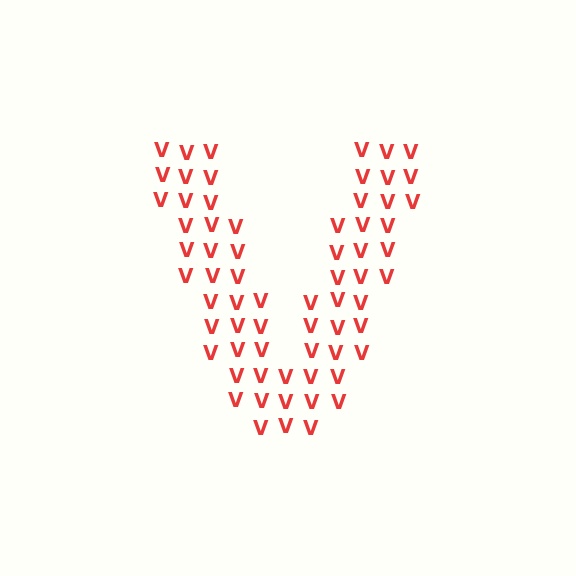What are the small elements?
The small elements are letter V's.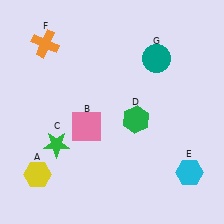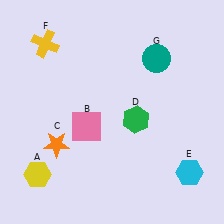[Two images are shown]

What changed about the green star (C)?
In Image 1, C is green. In Image 2, it changed to orange.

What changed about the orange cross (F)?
In Image 1, F is orange. In Image 2, it changed to yellow.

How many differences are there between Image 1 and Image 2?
There are 2 differences between the two images.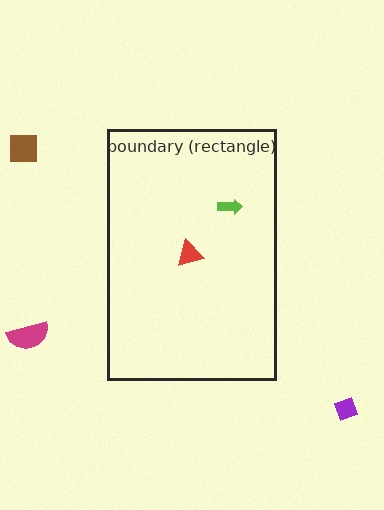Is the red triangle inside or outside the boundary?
Inside.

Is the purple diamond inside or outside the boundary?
Outside.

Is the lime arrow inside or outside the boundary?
Inside.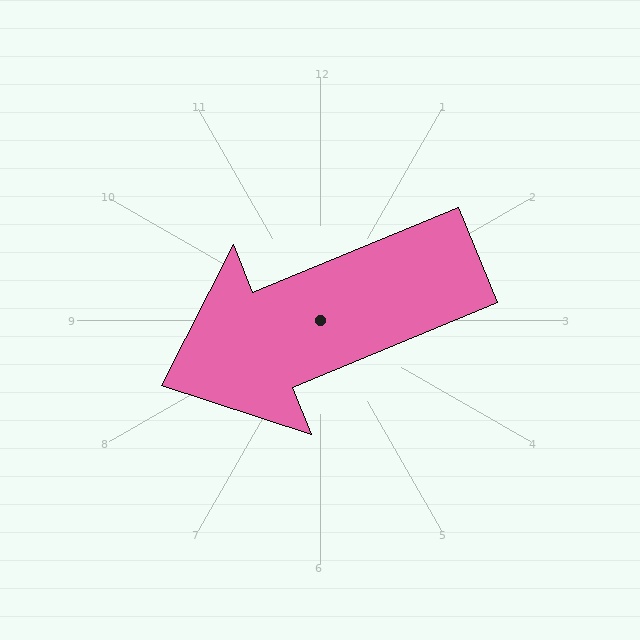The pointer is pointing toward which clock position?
Roughly 8 o'clock.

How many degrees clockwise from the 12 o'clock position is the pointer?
Approximately 248 degrees.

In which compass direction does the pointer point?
West.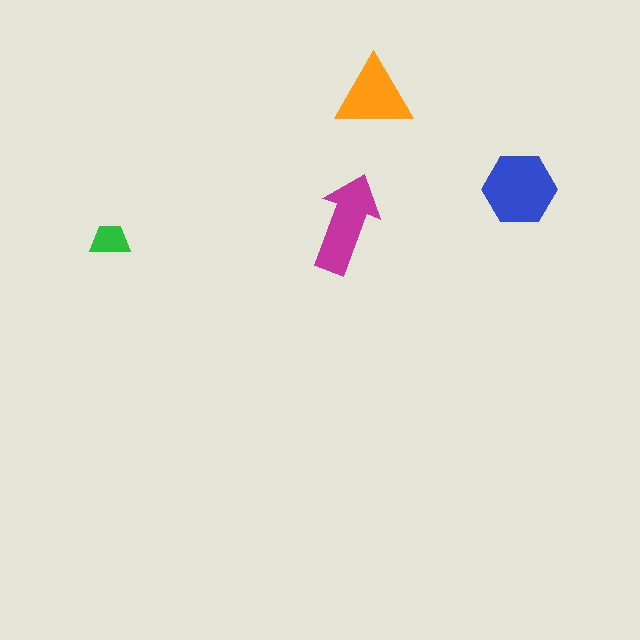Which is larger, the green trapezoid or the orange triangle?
The orange triangle.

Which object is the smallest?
The green trapezoid.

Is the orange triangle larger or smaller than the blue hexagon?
Smaller.